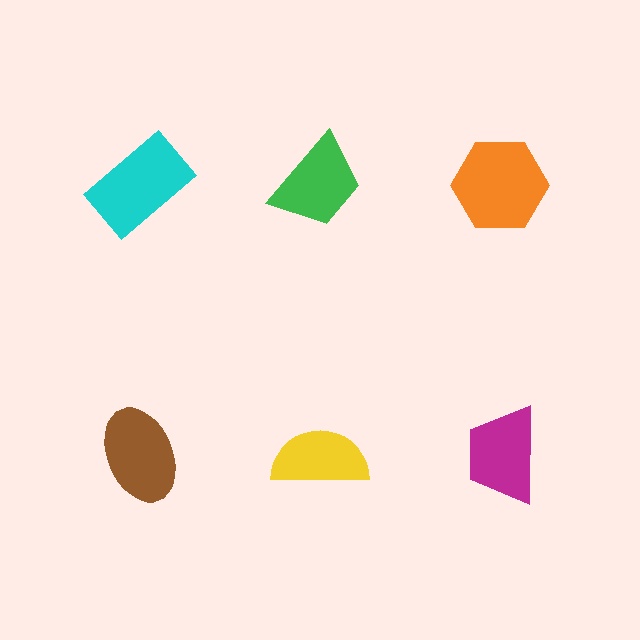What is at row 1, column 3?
An orange hexagon.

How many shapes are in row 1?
3 shapes.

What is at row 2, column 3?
A magenta trapezoid.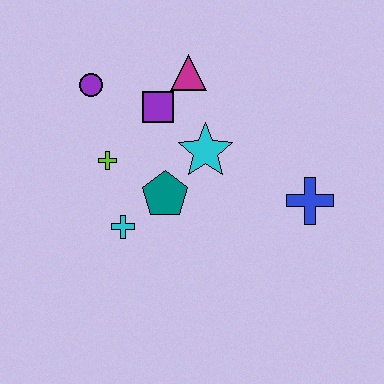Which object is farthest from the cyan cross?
The blue cross is farthest from the cyan cross.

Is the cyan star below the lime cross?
No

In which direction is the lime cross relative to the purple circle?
The lime cross is below the purple circle.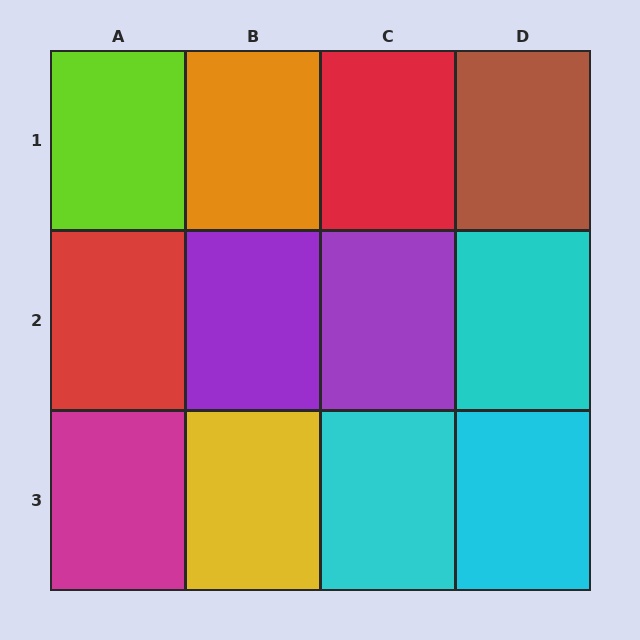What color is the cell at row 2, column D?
Cyan.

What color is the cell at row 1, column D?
Brown.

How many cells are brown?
1 cell is brown.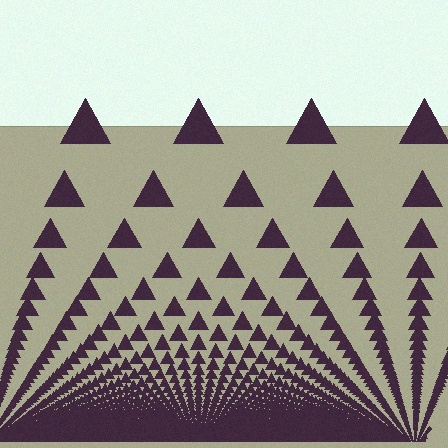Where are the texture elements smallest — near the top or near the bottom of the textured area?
Near the bottom.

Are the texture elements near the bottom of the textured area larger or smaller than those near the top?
Smaller. The gradient is inverted — elements near the bottom are smaller and denser.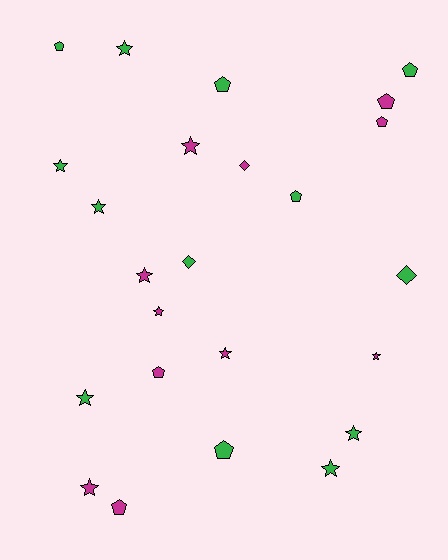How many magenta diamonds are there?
There is 1 magenta diamond.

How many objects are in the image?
There are 24 objects.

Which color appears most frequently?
Green, with 13 objects.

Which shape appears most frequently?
Star, with 12 objects.